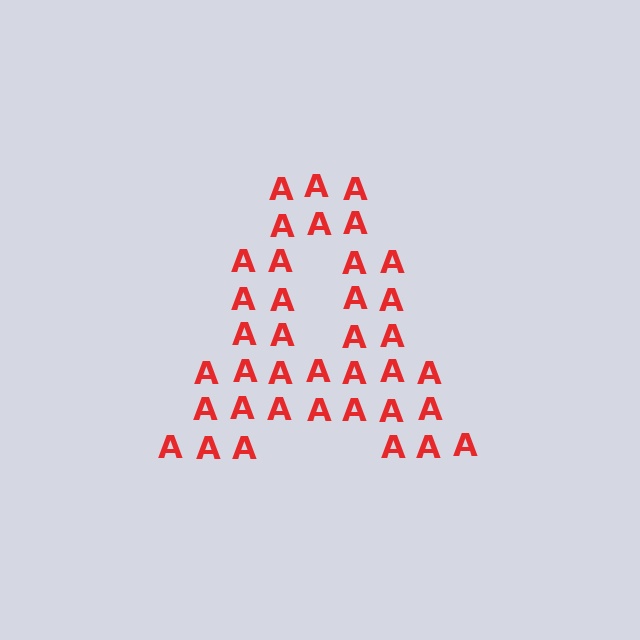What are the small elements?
The small elements are letter A's.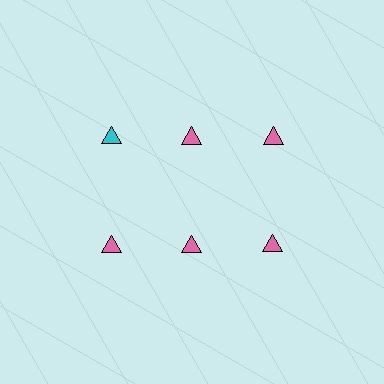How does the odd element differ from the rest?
It has a different color: cyan instead of pink.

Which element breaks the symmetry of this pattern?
The cyan triangle in the top row, leftmost column breaks the symmetry. All other shapes are pink triangles.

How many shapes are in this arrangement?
There are 6 shapes arranged in a grid pattern.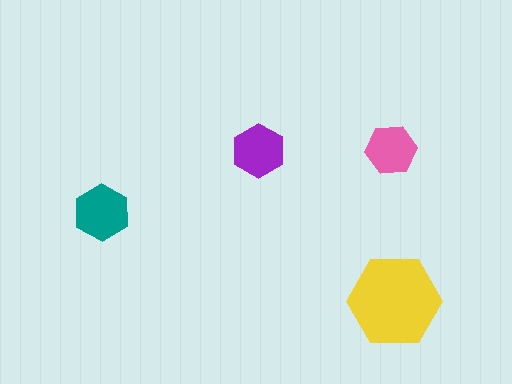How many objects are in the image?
There are 4 objects in the image.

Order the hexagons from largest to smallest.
the yellow one, the teal one, the purple one, the pink one.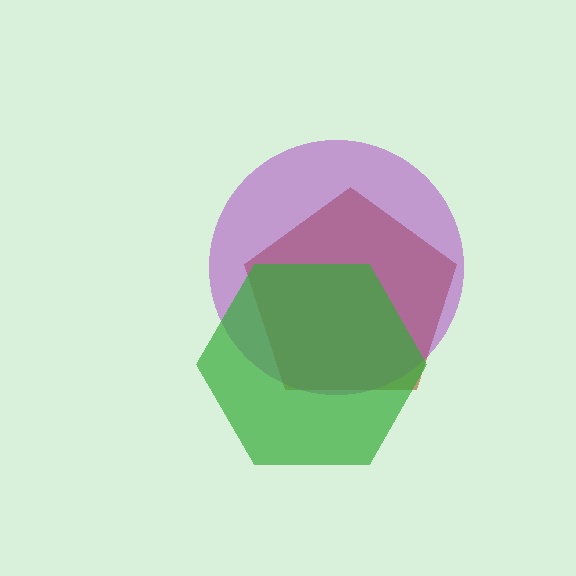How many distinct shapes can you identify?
There are 3 distinct shapes: a brown pentagon, a purple circle, a green hexagon.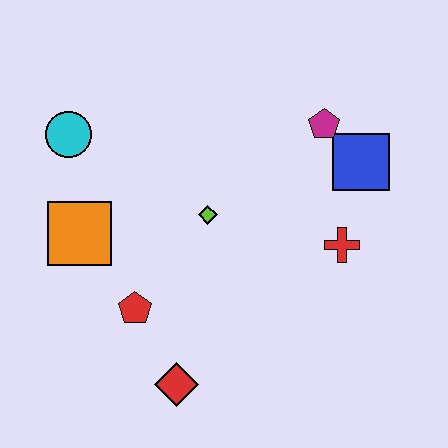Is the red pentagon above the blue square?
No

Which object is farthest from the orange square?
The blue square is farthest from the orange square.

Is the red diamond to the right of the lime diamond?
No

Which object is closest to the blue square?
The magenta pentagon is closest to the blue square.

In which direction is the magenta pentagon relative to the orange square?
The magenta pentagon is to the right of the orange square.